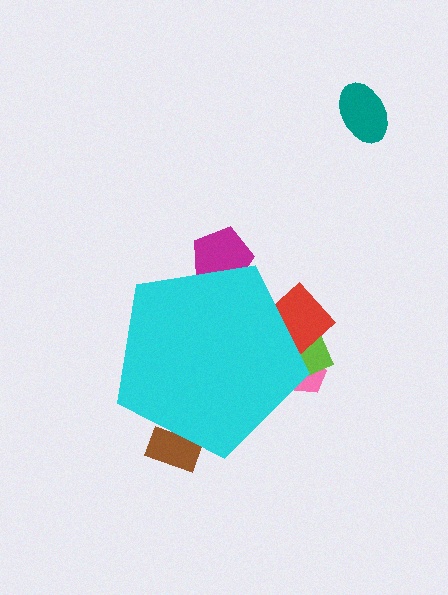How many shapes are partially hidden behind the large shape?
5 shapes are partially hidden.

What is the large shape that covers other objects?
A cyan pentagon.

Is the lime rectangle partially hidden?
Yes, the lime rectangle is partially hidden behind the cyan pentagon.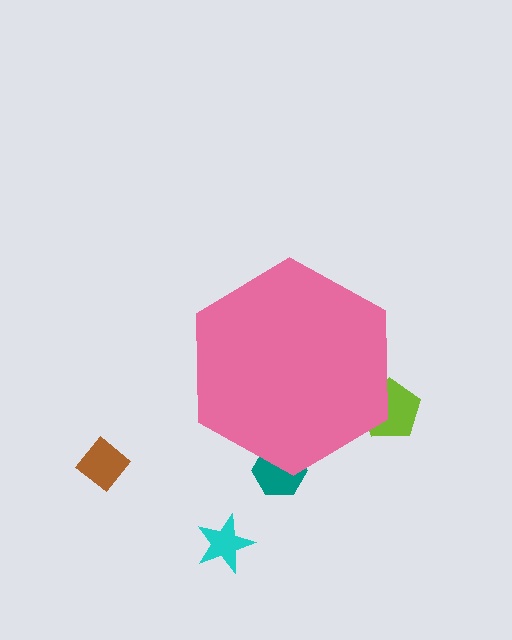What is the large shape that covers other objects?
A pink hexagon.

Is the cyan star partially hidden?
No, the cyan star is fully visible.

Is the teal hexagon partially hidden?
Yes, the teal hexagon is partially hidden behind the pink hexagon.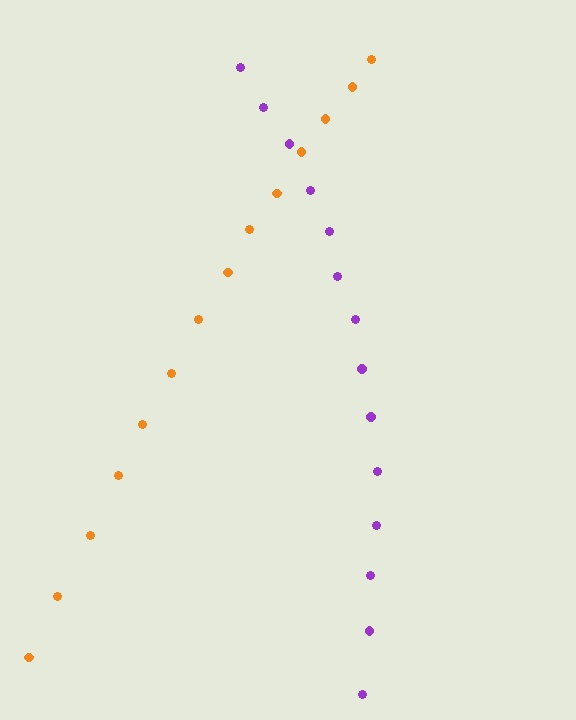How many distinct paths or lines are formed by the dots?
There are 2 distinct paths.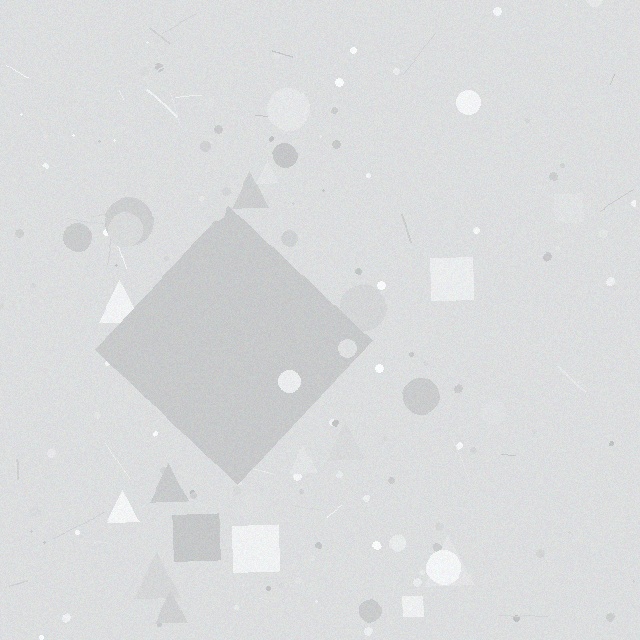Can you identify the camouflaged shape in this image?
The camouflaged shape is a diamond.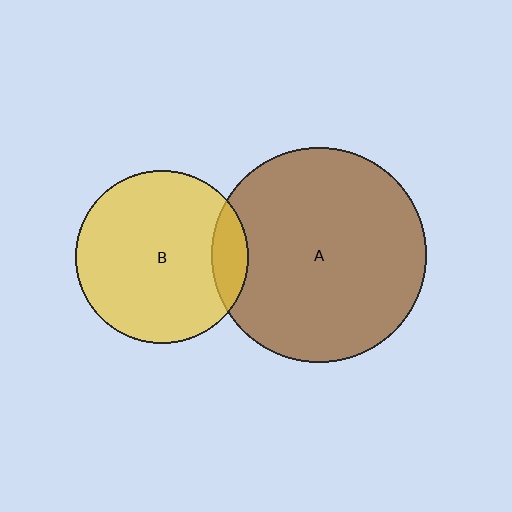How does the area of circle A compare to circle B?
Approximately 1.5 times.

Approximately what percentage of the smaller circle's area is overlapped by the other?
Approximately 10%.